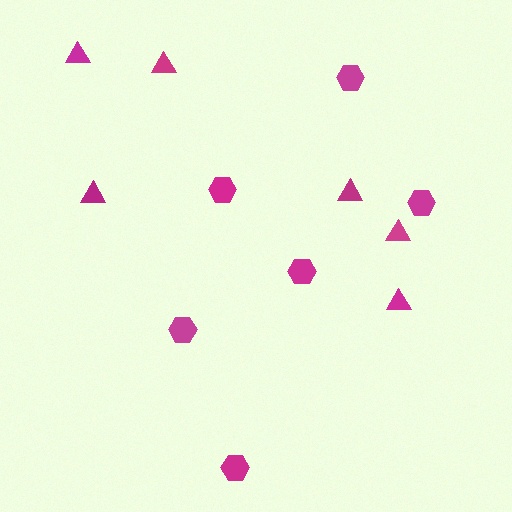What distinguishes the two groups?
There are 2 groups: one group of triangles (6) and one group of hexagons (6).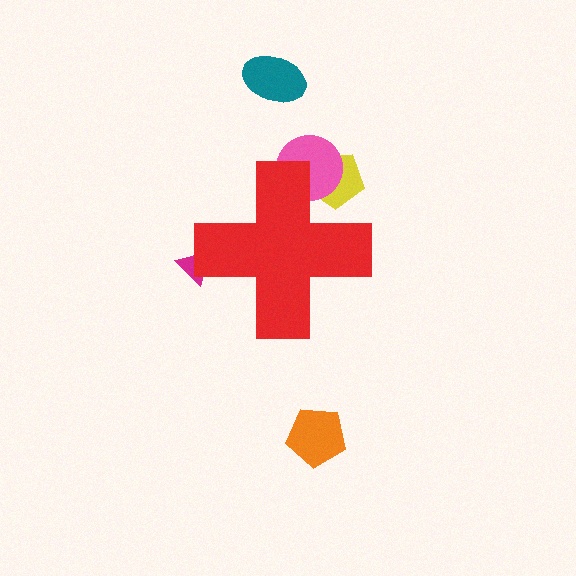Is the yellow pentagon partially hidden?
Yes, the yellow pentagon is partially hidden behind the red cross.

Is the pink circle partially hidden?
Yes, the pink circle is partially hidden behind the red cross.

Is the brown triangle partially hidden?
Yes, the brown triangle is partially hidden behind the red cross.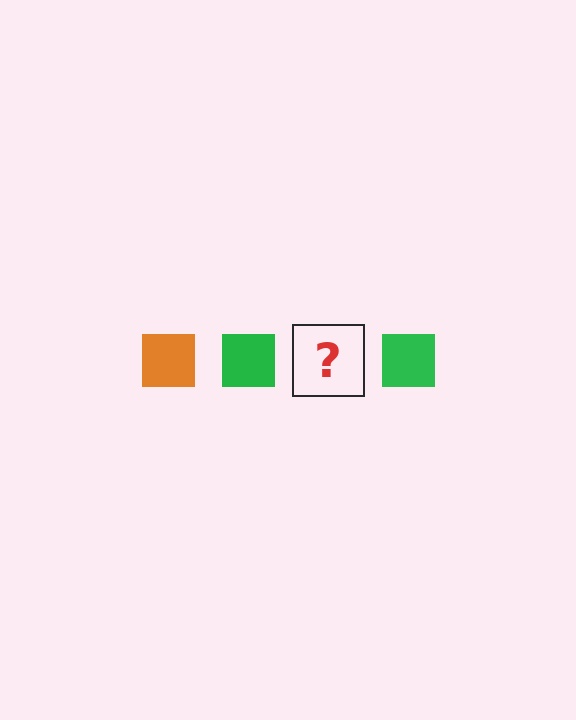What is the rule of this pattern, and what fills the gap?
The rule is that the pattern cycles through orange, green squares. The gap should be filled with an orange square.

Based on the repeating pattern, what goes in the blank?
The blank should be an orange square.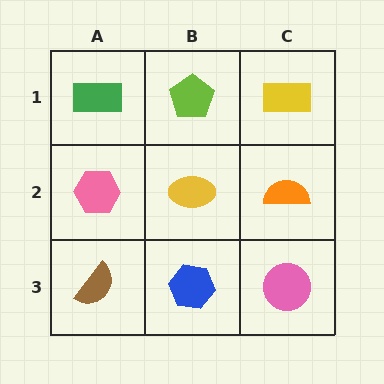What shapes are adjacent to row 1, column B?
A yellow ellipse (row 2, column B), a green rectangle (row 1, column A), a yellow rectangle (row 1, column C).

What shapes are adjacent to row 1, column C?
An orange semicircle (row 2, column C), a lime pentagon (row 1, column B).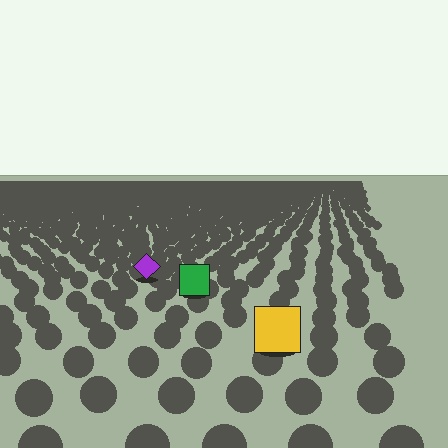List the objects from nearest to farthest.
From nearest to farthest: the yellow square, the green square, the purple diamond.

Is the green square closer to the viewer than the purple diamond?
Yes. The green square is closer — you can tell from the texture gradient: the ground texture is coarser near it.